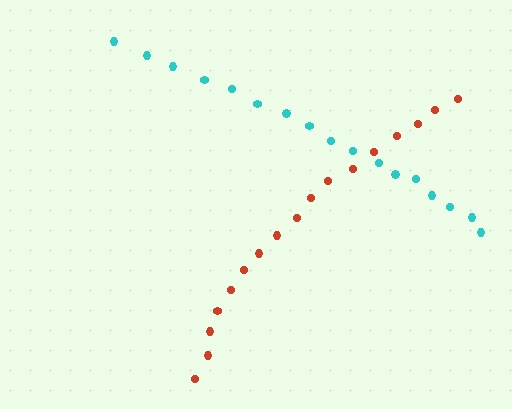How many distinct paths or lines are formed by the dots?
There are 2 distinct paths.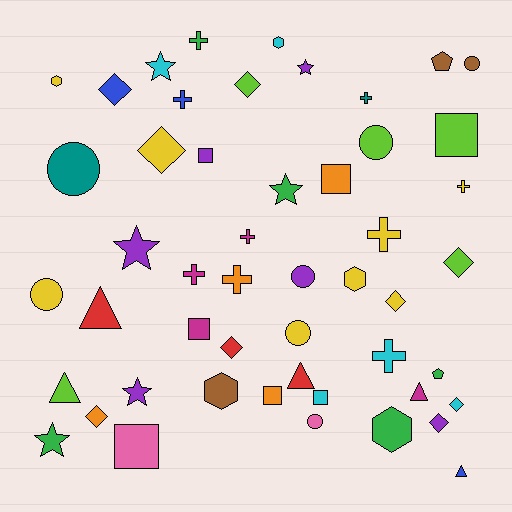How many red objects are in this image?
There are 3 red objects.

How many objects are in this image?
There are 50 objects.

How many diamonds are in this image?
There are 9 diamonds.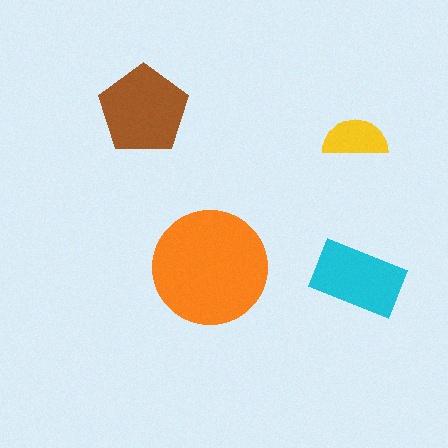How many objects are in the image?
There are 4 objects in the image.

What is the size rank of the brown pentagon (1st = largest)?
2nd.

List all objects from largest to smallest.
The orange circle, the brown pentagon, the cyan rectangle, the yellow semicircle.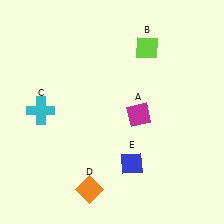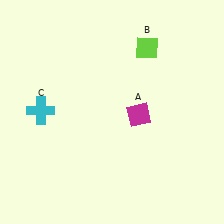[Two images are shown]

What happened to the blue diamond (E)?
The blue diamond (E) was removed in Image 2. It was in the bottom-right area of Image 1.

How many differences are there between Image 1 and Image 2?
There are 2 differences between the two images.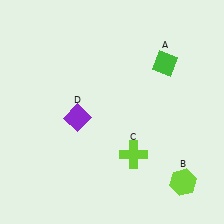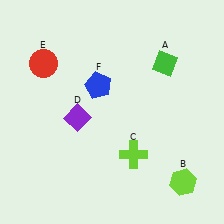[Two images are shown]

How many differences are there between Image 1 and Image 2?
There are 2 differences between the two images.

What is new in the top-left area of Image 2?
A blue pentagon (F) was added in the top-left area of Image 2.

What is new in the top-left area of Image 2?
A red circle (E) was added in the top-left area of Image 2.